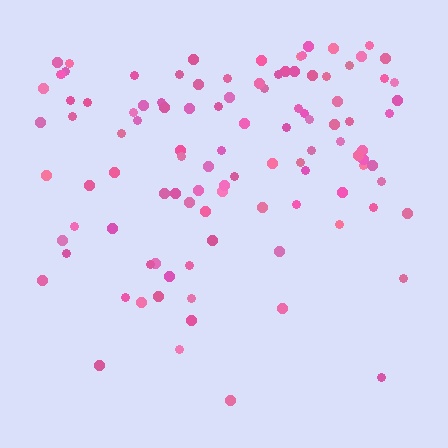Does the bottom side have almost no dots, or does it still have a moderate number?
Still a moderate number, just noticeably fewer than the top.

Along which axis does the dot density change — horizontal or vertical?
Vertical.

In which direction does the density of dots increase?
From bottom to top, with the top side densest.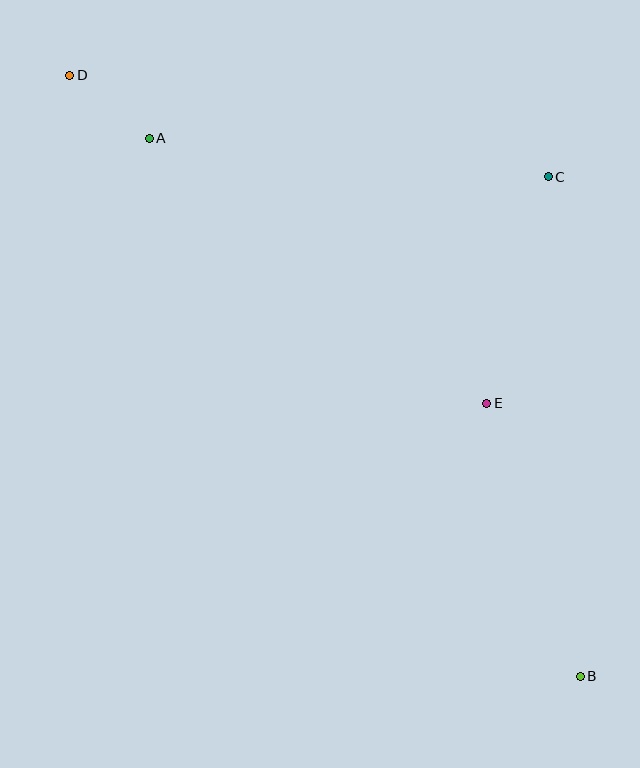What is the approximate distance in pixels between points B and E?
The distance between B and E is approximately 288 pixels.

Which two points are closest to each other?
Points A and D are closest to each other.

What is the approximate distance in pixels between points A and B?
The distance between A and B is approximately 689 pixels.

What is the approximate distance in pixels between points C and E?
The distance between C and E is approximately 235 pixels.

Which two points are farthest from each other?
Points B and D are farthest from each other.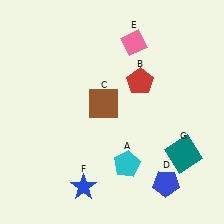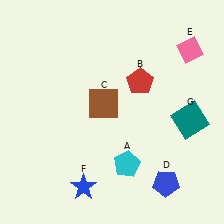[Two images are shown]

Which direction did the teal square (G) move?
The teal square (G) moved up.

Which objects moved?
The objects that moved are: the pink diamond (E), the teal square (G).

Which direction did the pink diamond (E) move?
The pink diamond (E) moved right.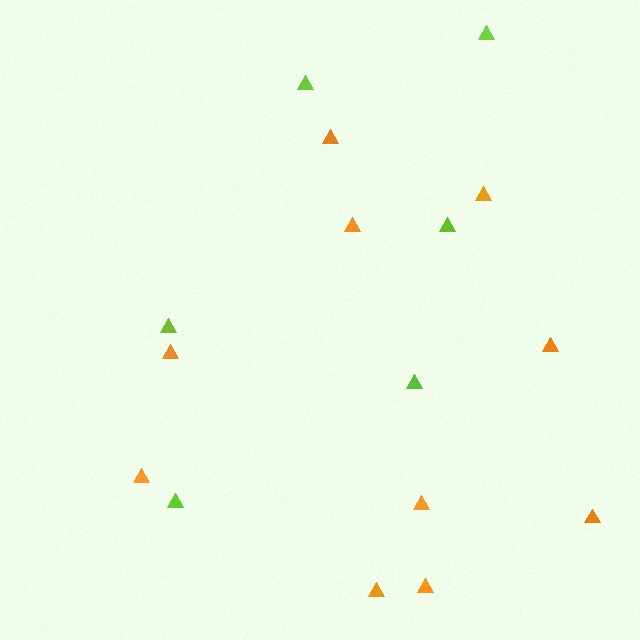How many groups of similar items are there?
There are 2 groups: one group of lime triangles (6) and one group of orange triangles (10).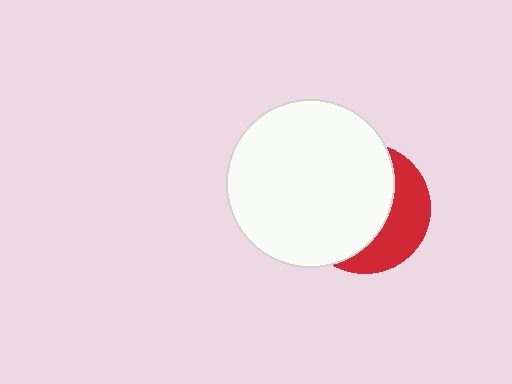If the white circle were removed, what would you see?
You would see the complete red circle.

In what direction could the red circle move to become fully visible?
The red circle could move right. That would shift it out from behind the white circle entirely.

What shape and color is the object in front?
The object in front is a white circle.